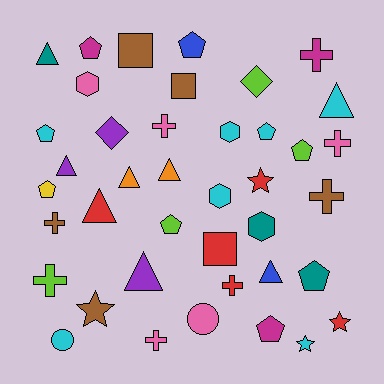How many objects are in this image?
There are 40 objects.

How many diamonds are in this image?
There are 2 diamonds.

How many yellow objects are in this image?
There is 1 yellow object.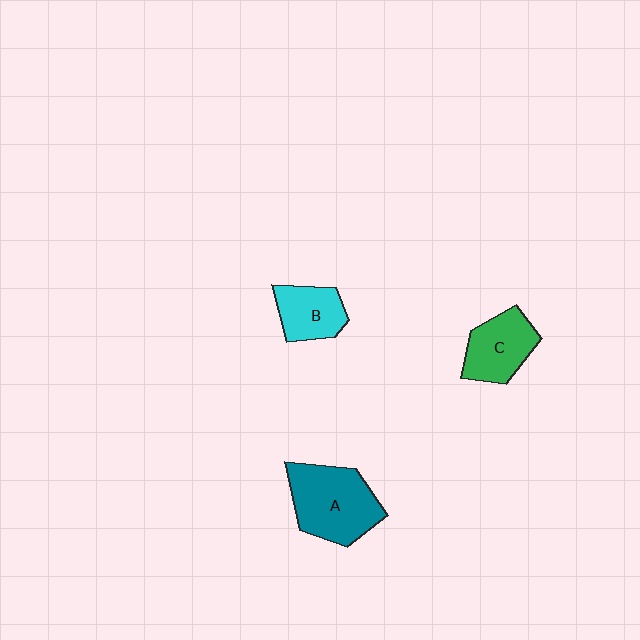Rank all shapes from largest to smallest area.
From largest to smallest: A (teal), C (green), B (cyan).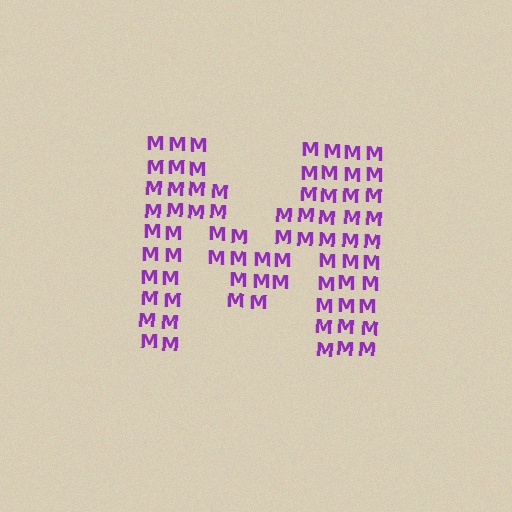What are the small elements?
The small elements are letter M's.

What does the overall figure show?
The overall figure shows the letter M.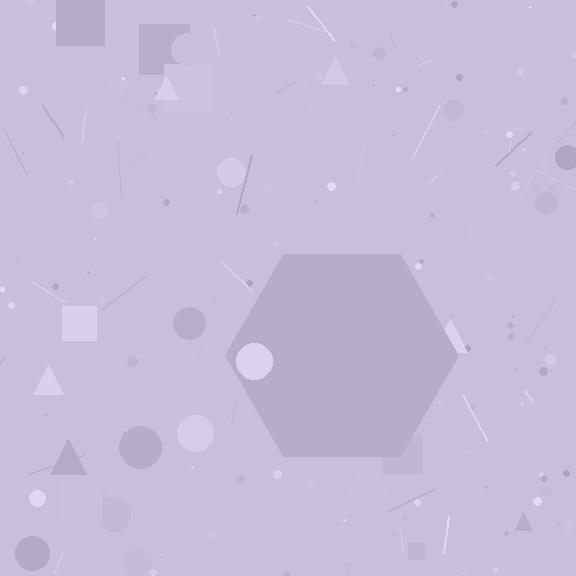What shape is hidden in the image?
A hexagon is hidden in the image.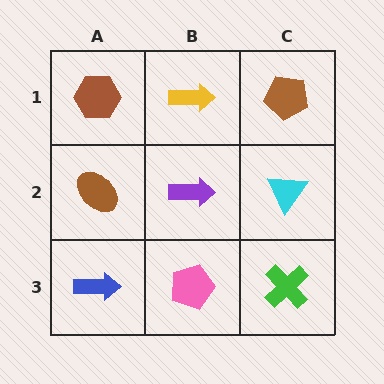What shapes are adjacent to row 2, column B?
A yellow arrow (row 1, column B), a pink pentagon (row 3, column B), a brown ellipse (row 2, column A), a cyan triangle (row 2, column C).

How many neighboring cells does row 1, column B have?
3.